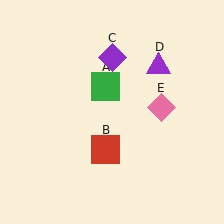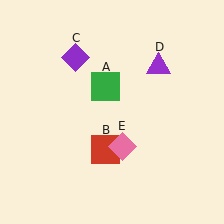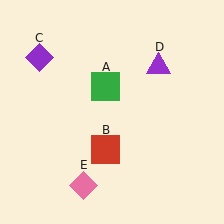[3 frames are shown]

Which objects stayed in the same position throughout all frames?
Green square (object A) and red square (object B) and purple triangle (object D) remained stationary.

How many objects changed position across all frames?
2 objects changed position: purple diamond (object C), pink diamond (object E).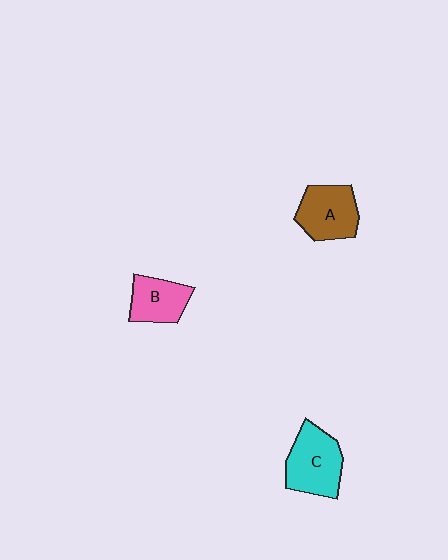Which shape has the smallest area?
Shape B (pink).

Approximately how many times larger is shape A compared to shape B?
Approximately 1.2 times.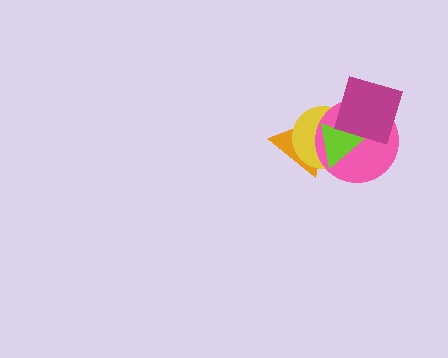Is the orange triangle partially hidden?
Yes, it is partially covered by another shape.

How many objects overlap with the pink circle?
4 objects overlap with the pink circle.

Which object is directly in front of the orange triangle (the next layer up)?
The yellow circle is directly in front of the orange triangle.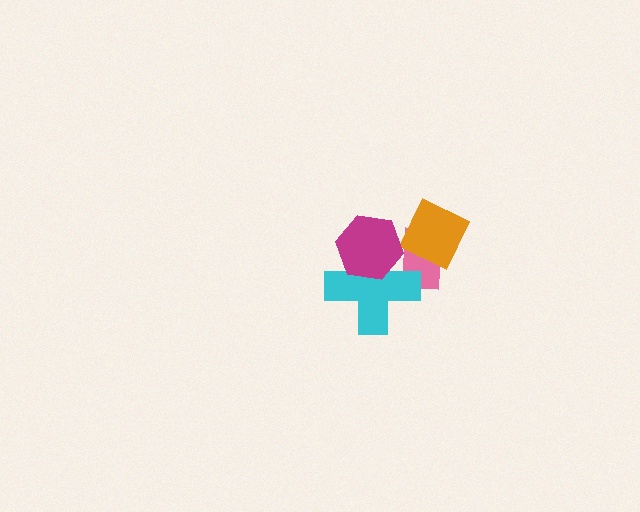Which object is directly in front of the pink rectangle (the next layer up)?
The orange square is directly in front of the pink rectangle.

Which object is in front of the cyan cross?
The magenta hexagon is in front of the cyan cross.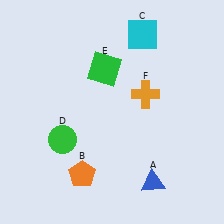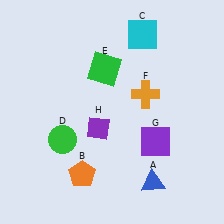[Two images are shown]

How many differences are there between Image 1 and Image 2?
There are 2 differences between the two images.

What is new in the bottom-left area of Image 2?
A purple diamond (H) was added in the bottom-left area of Image 2.